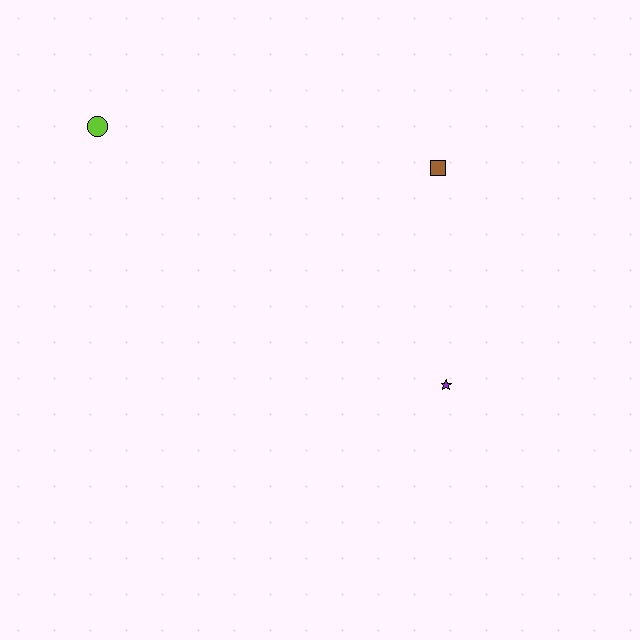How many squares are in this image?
There is 1 square.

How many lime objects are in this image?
There is 1 lime object.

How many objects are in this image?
There are 3 objects.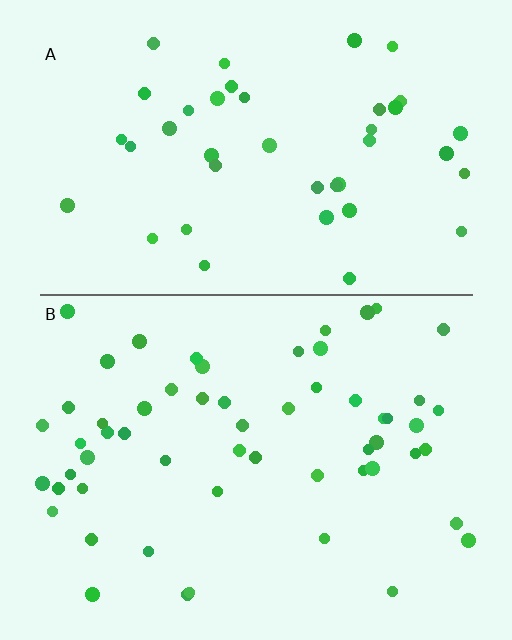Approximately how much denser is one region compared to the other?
Approximately 1.4× — region B over region A.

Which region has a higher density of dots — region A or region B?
B (the bottom).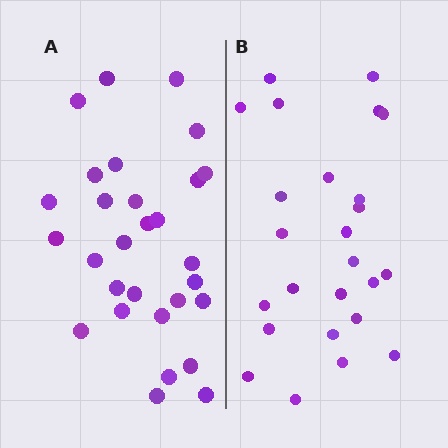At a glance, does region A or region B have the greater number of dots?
Region A (the left region) has more dots.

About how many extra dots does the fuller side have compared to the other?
Region A has about 4 more dots than region B.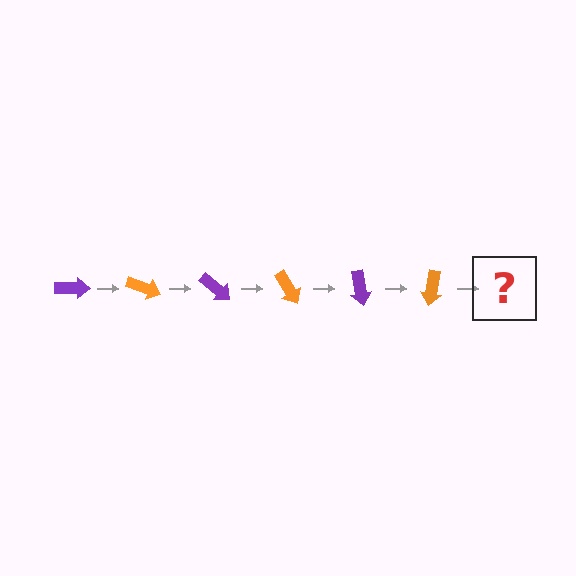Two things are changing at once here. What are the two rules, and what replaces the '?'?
The two rules are that it rotates 20 degrees each step and the color cycles through purple and orange. The '?' should be a purple arrow, rotated 120 degrees from the start.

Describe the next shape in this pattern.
It should be a purple arrow, rotated 120 degrees from the start.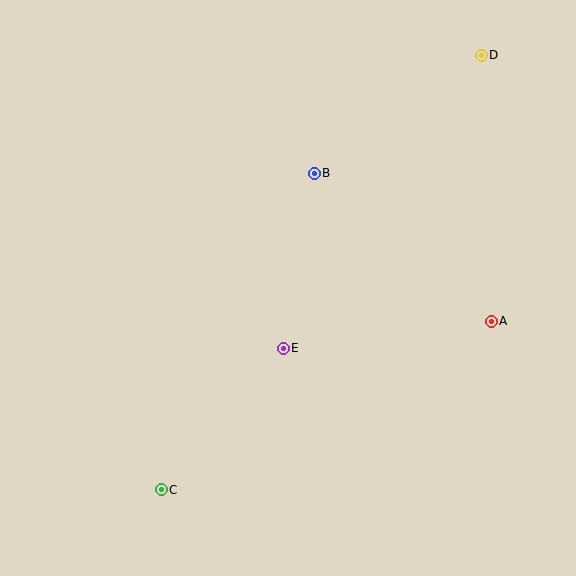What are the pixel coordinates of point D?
Point D is at (481, 55).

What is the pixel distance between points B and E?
The distance between B and E is 178 pixels.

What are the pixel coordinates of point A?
Point A is at (491, 321).